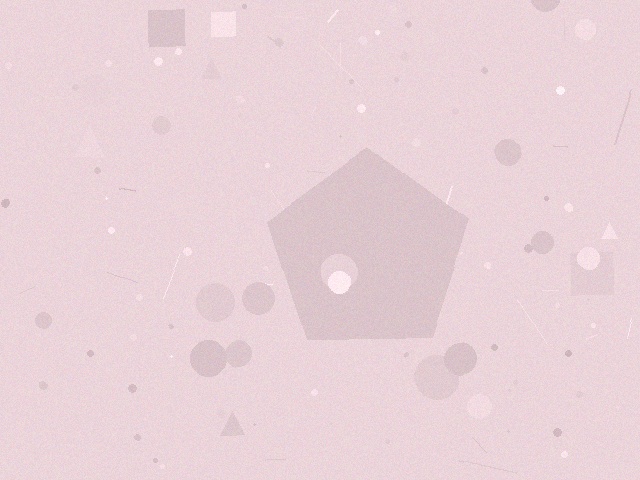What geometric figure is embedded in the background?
A pentagon is embedded in the background.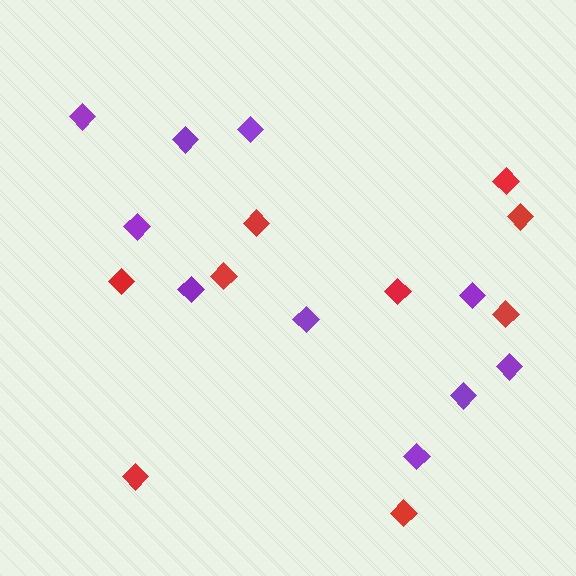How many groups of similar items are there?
There are 2 groups: one group of purple diamonds (10) and one group of red diamonds (9).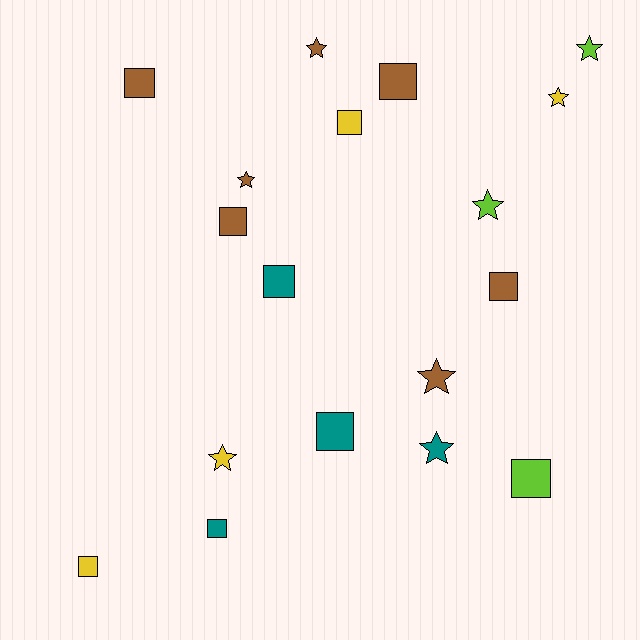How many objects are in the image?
There are 18 objects.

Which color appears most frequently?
Brown, with 7 objects.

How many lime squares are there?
There is 1 lime square.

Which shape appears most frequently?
Square, with 10 objects.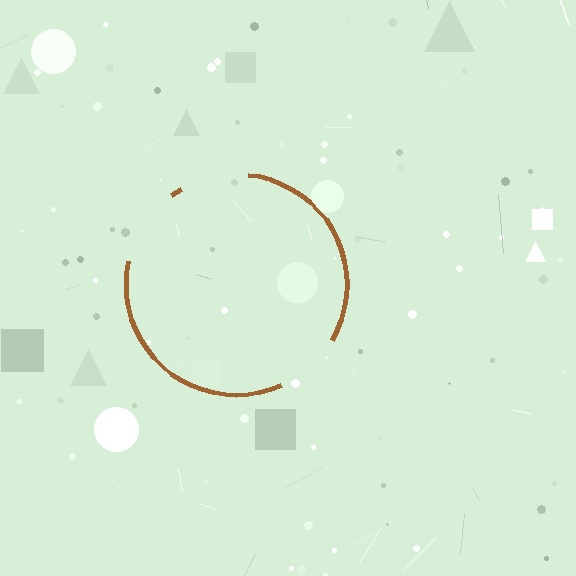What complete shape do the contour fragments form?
The contour fragments form a circle.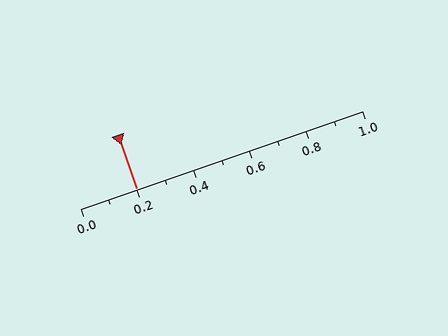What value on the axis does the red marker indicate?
The marker indicates approximately 0.2.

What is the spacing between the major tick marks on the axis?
The major ticks are spaced 0.2 apart.